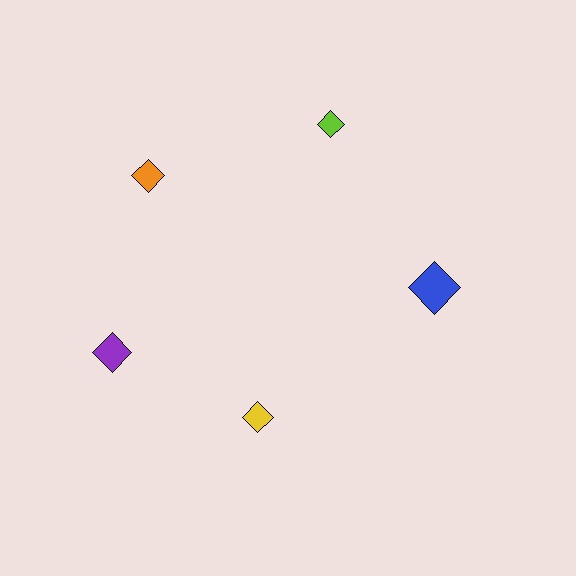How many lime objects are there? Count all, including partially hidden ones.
There is 1 lime object.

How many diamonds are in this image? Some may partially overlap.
There are 5 diamonds.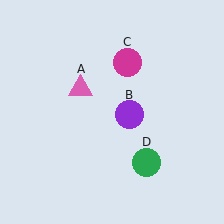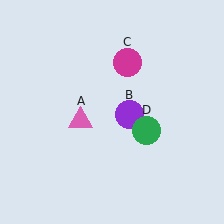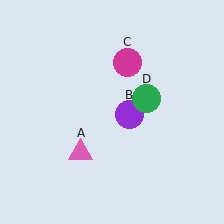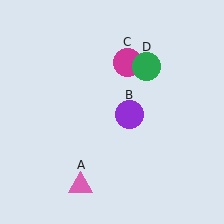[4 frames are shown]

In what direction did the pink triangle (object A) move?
The pink triangle (object A) moved down.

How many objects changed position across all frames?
2 objects changed position: pink triangle (object A), green circle (object D).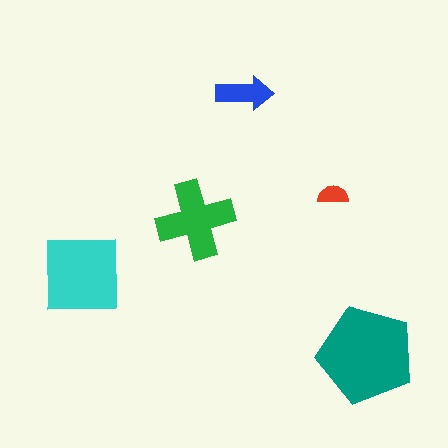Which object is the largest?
The teal pentagon.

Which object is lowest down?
The teal pentagon is bottommost.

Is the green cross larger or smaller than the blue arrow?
Larger.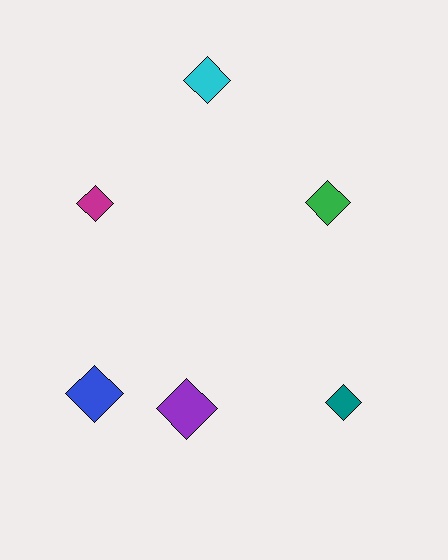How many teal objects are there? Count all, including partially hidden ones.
There is 1 teal object.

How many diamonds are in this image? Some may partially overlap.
There are 6 diamonds.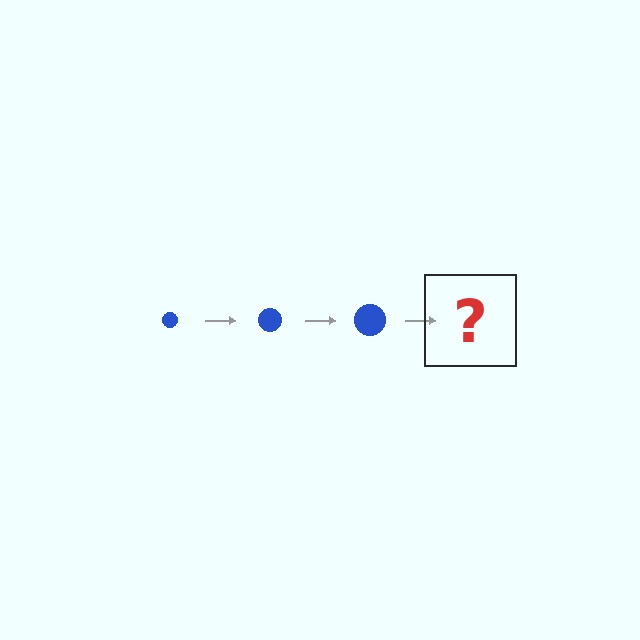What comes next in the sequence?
The next element should be a blue circle, larger than the previous one.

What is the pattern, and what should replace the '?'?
The pattern is that the circle gets progressively larger each step. The '?' should be a blue circle, larger than the previous one.